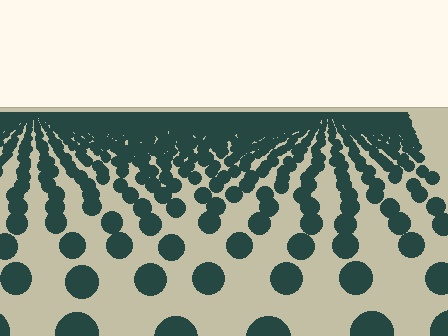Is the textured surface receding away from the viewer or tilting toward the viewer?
The surface is receding away from the viewer. Texture elements get smaller and denser toward the top.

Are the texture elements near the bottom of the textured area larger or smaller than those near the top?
Larger. Near the bottom, elements are closer to the viewer and appear at a bigger on-screen size.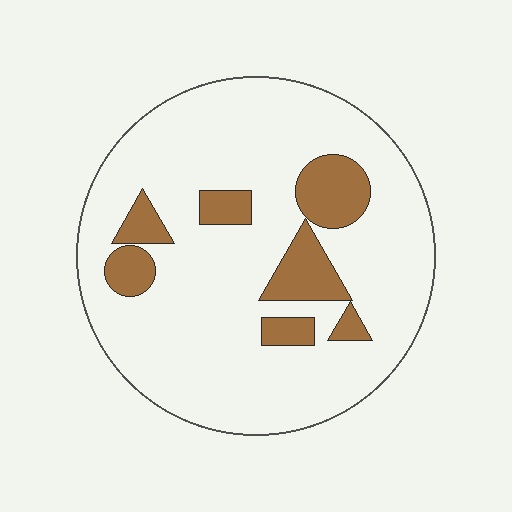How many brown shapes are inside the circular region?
7.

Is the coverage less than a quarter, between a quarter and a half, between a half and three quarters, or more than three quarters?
Less than a quarter.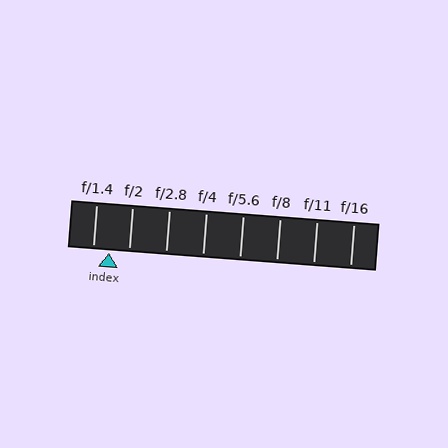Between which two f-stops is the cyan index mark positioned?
The index mark is between f/1.4 and f/2.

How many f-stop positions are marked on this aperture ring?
There are 8 f-stop positions marked.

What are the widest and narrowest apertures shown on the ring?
The widest aperture shown is f/1.4 and the narrowest is f/16.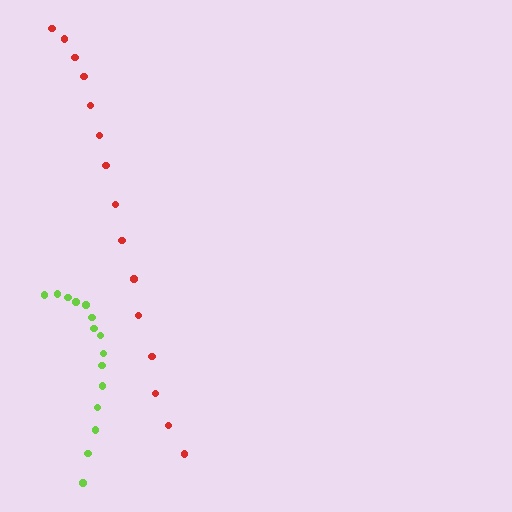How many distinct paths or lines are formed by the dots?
There are 2 distinct paths.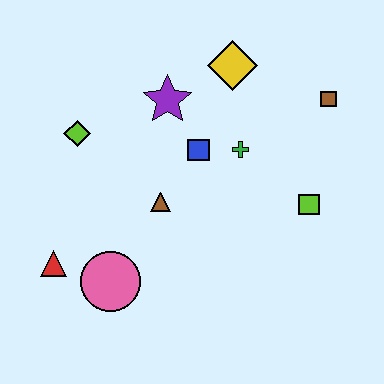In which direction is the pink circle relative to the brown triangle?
The pink circle is below the brown triangle.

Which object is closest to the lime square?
The green cross is closest to the lime square.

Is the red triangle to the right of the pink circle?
No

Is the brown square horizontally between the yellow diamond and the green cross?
No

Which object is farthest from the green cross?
The red triangle is farthest from the green cross.